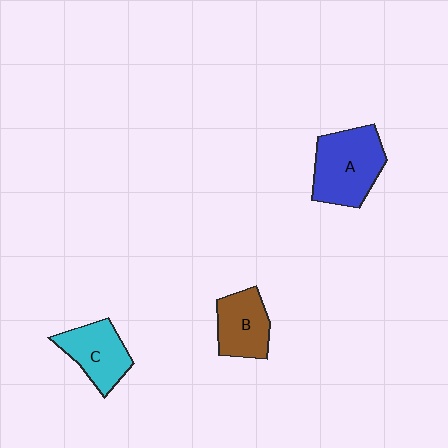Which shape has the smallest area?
Shape B (brown).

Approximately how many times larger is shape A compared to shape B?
Approximately 1.4 times.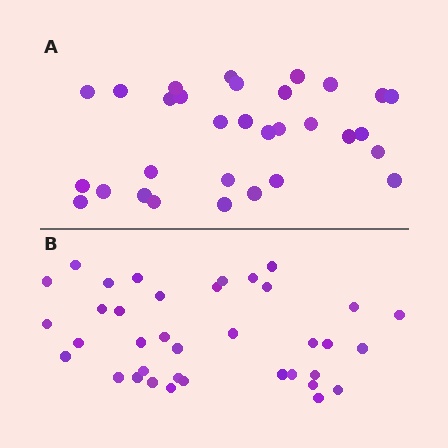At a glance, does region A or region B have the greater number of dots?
Region B (the bottom region) has more dots.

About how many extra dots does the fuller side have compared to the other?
Region B has about 6 more dots than region A.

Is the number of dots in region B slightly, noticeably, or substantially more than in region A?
Region B has only slightly more — the two regions are fairly close. The ratio is roughly 1.2 to 1.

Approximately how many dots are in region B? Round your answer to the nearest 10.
About 40 dots. (The exact count is 37, which rounds to 40.)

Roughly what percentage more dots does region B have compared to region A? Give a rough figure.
About 20% more.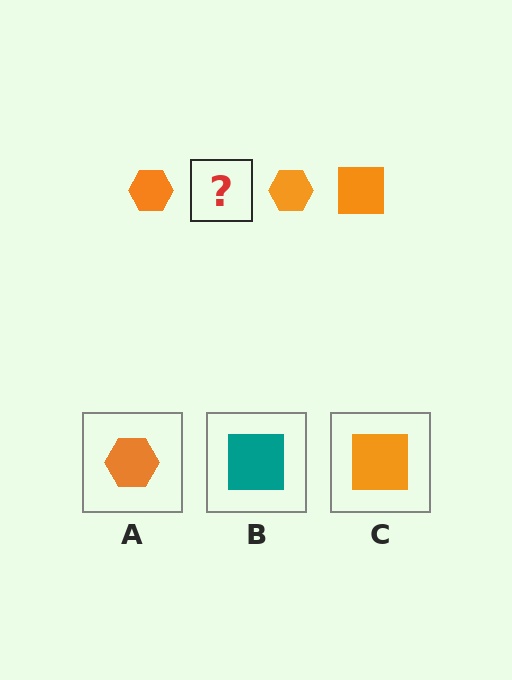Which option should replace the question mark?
Option C.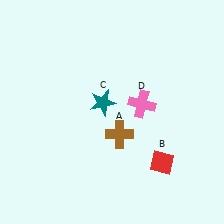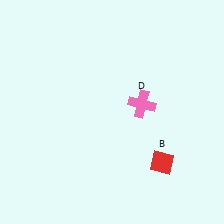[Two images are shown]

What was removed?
The teal star (C), the brown cross (A) were removed in Image 2.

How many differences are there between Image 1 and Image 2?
There are 2 differences between the two images.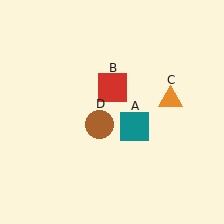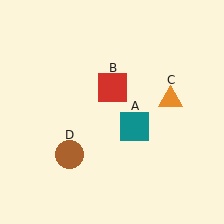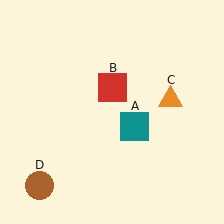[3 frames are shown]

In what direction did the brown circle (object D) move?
The brown circle (object D) moved down and to the left.